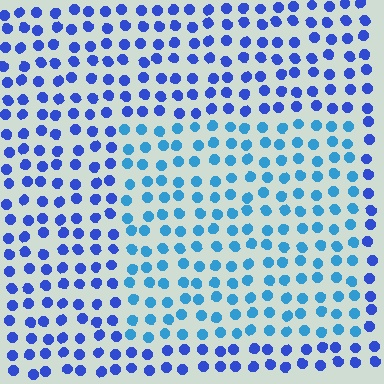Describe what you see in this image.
The image is filled with small blue elements in a uniform arrangement. A rectangle-shaped region is visible where the elements are tinted to a slightly different hue, forming a subtle color boundary.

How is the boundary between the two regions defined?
The boundary is defined purely by a slight shift in hue (about 30 degrees). Spacing, size, and orientation are identical on both sides.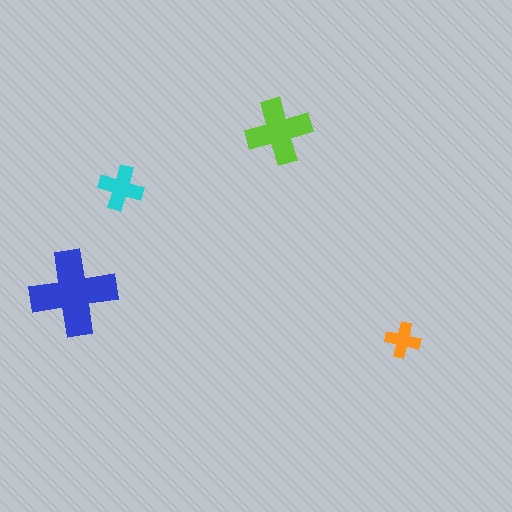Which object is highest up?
The lime cross is topmost.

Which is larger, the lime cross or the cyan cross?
The lime one.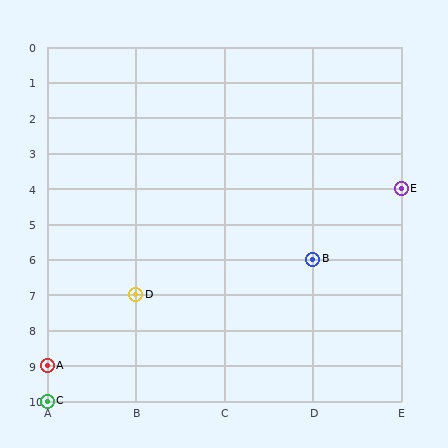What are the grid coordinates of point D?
Point D is at grid coordinates (B, 7).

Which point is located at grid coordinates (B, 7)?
Point D is at (B, 7).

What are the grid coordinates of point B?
Point B is at grid coordinates (D, 6).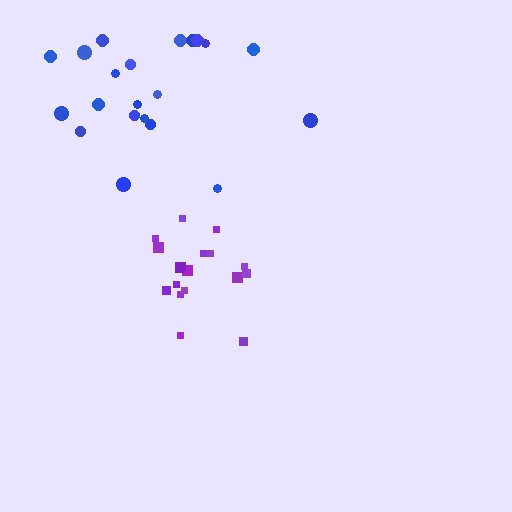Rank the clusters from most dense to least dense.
purple, blue.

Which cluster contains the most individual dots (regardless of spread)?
Blue (21).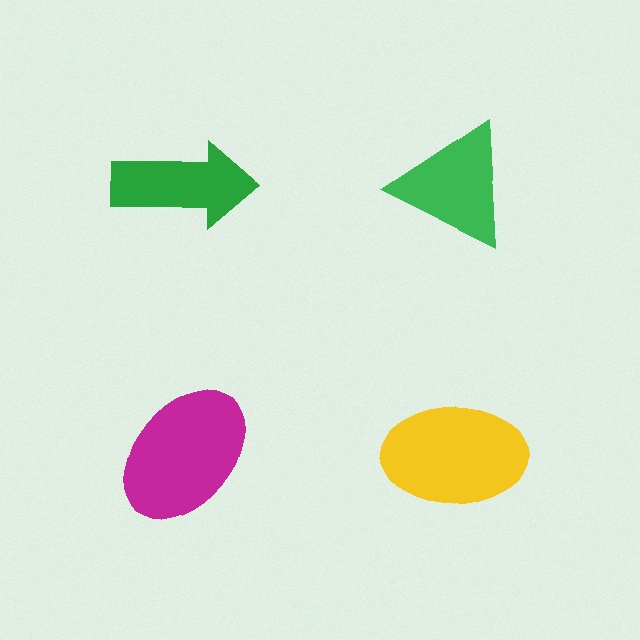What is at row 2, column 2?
A yellow ellipse.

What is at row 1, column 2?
A green triangle.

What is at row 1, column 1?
A green arrow.